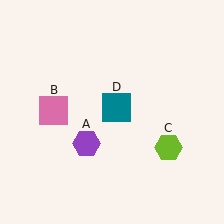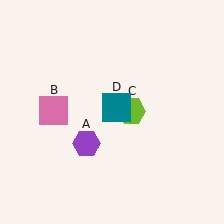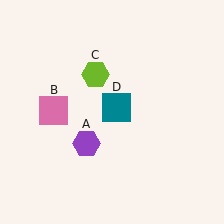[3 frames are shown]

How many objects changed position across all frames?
1 object changed position: lime hexagon (object C).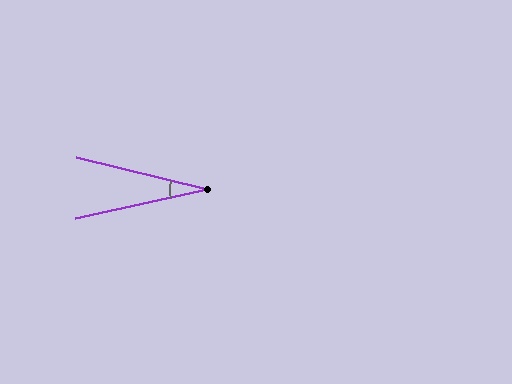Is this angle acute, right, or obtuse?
It is acute.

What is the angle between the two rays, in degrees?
Approximately 26 degrees.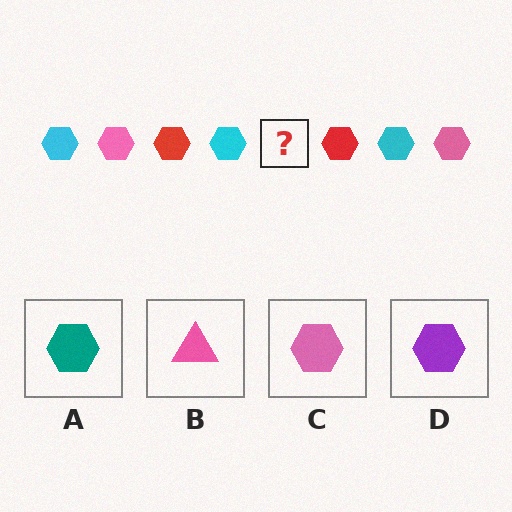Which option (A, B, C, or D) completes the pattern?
C.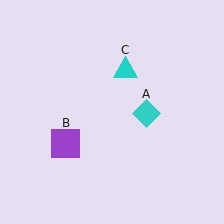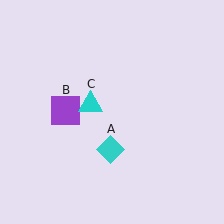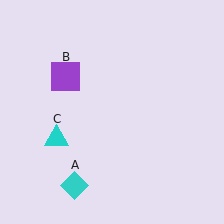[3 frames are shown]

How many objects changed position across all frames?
3 objects changed position: cyan diamond (object A), purple square (object B), cyan triangle (object C).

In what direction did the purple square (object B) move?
The purple square (object B) moved up.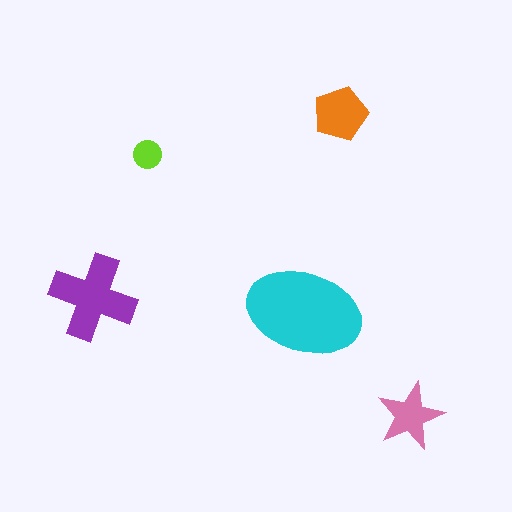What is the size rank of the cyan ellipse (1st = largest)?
1st.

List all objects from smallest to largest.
The lime circle, the pink star, the orange pentagon, the purple cross, the cyan ellipse.